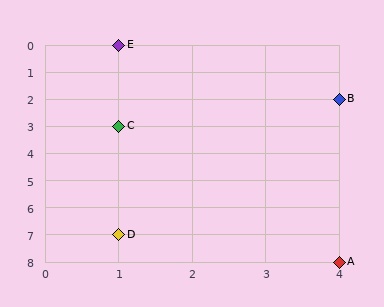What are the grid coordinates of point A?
Point A is at grid coordinates (4, 8).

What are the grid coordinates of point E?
Point E is at grid coordinates (1, 0).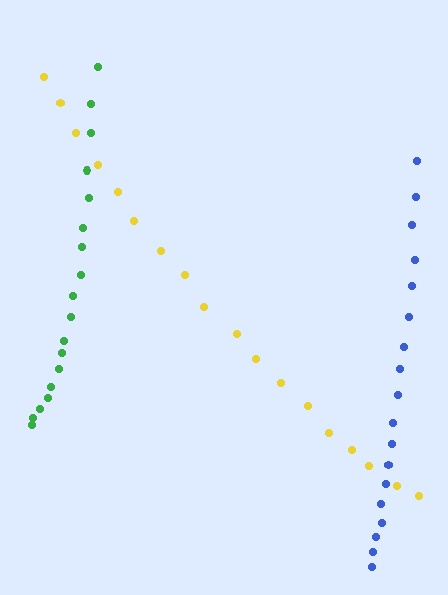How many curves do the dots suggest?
There are 3 distinct paths.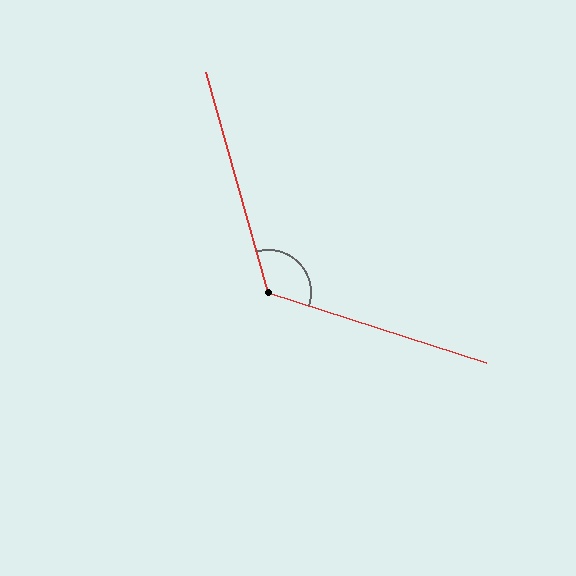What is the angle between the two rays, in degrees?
Approximately 123 degrees.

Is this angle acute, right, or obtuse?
It is obtuse.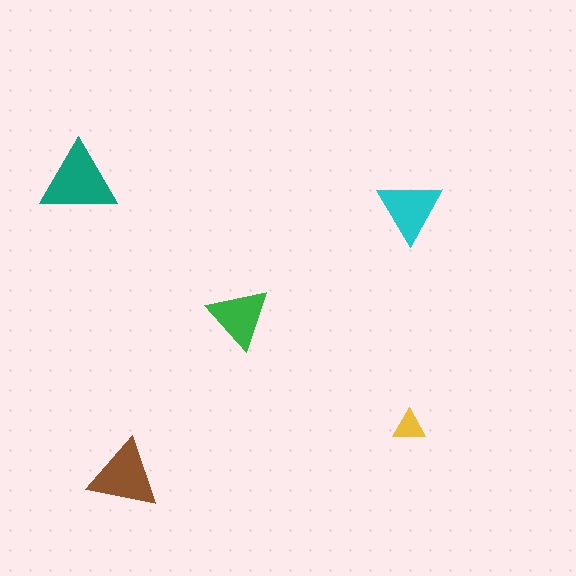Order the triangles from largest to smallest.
the teal one, the brown one, the cyan one, the green one, the yellow one.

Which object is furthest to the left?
The teal triangle is leftmost.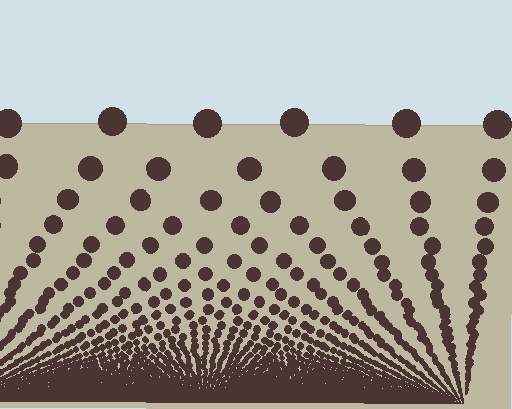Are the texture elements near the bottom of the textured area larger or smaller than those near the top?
Smaller. The gradient is inverted — elements near the bottom are smaller and denser.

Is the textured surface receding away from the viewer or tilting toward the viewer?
The surface appears to tilt toward the viewer. Texture elements get larger and sparser toward the top.